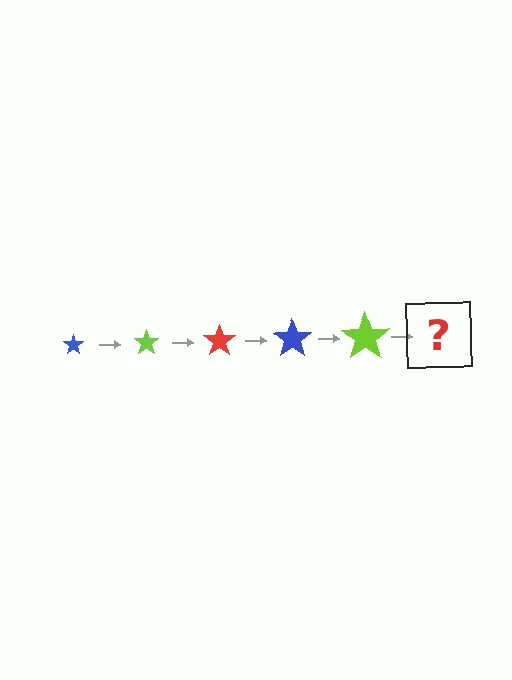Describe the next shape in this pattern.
It should be a red star, larger than the previous one.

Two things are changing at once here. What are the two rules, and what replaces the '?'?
The two rules are that the star grows larger each step and the color cycles through blue, lime, and red. The '?' should be a red star, larger than the previous one.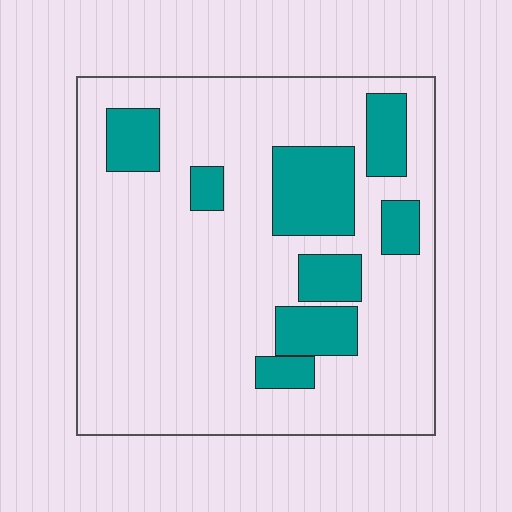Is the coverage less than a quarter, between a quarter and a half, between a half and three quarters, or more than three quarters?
Less than a quarter.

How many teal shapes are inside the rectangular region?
8.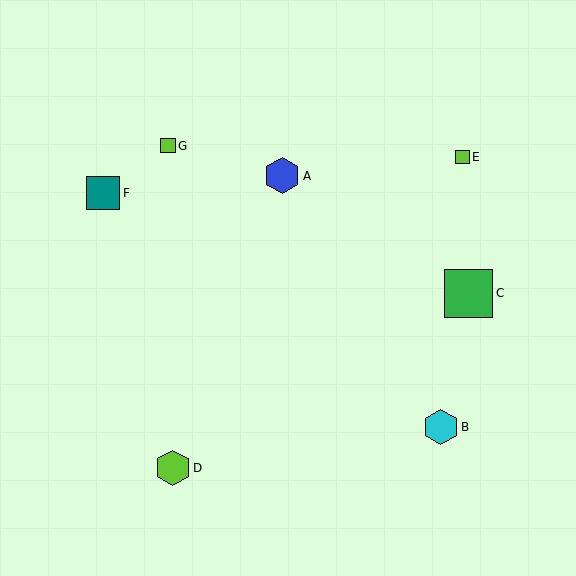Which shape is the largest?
The green square (labeled C) is the largest.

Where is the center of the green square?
The center of the green square is at (469, 293).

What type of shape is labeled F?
Shape F is a teal square.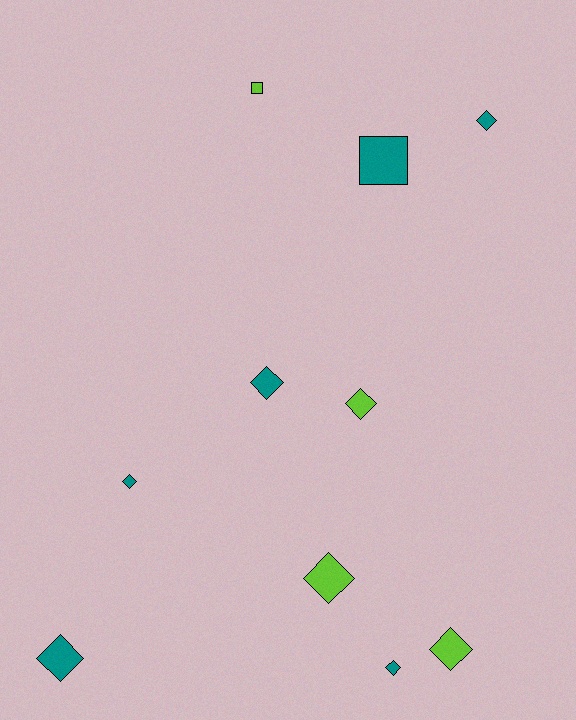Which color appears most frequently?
Teal, with 6 objects.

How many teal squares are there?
There is 1 teal square.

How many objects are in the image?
There are 10 objects.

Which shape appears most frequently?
Diamond, with 8 objects.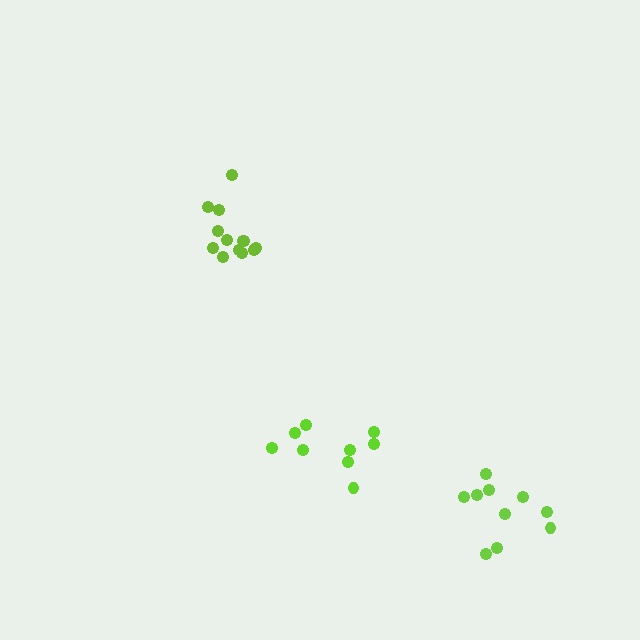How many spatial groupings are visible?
There are 3 spatial groupings.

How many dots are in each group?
Group 1: 13 dots, Group 2: 10 dots, Group 3: 9 dots (32 total).